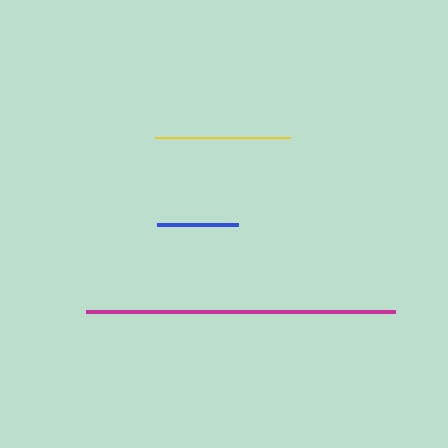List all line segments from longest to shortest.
From longest to shortest: magenta, yellow, blue.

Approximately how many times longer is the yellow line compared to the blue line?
The yellow line is approximately 1.7 times the length of the blue line.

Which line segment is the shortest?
The blue line is the shortest at approximately 81 pixels.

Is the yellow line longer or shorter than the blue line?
The yellow line is longer than the blue line.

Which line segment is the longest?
The magenta line is the longest at approximately 309 pixels.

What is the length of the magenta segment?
The magenta segment is approximately 309 pixels long.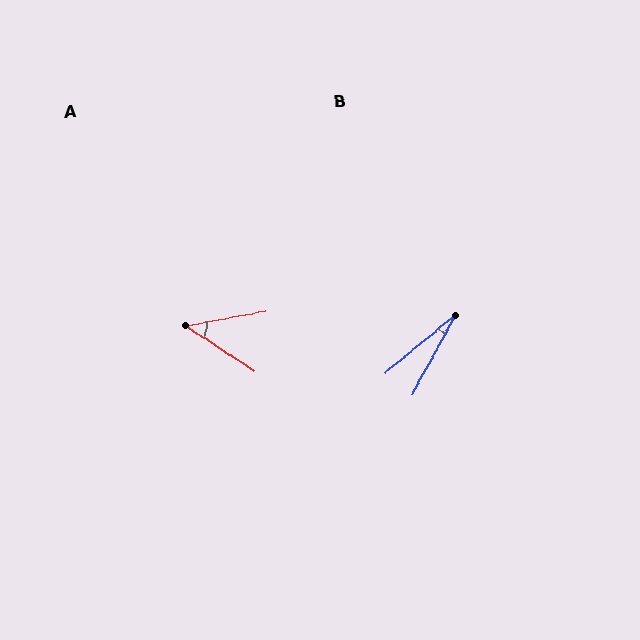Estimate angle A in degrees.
Approximately 44 degrees.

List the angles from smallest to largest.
B (22°), A (44°).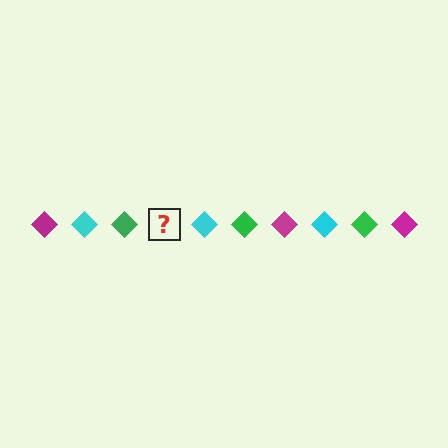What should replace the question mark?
The question mark should be replaced with a magenta diamond.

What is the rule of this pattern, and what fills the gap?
The rule is that the pattern cycles through magenta, cyan, green diamonds. The gap should be filled with a magenta diamond.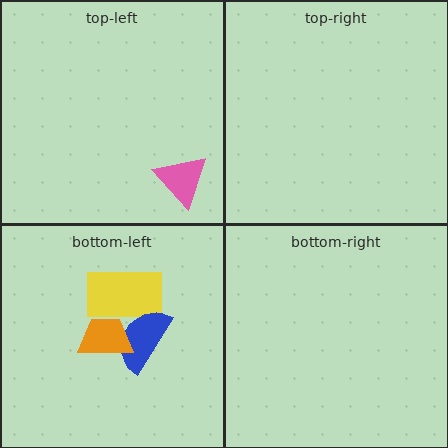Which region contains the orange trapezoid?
The bottom-left region.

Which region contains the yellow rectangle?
The bottom-left region.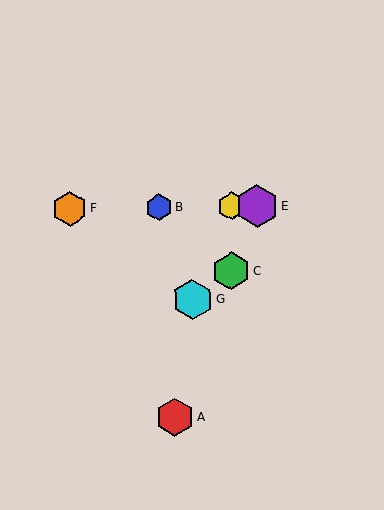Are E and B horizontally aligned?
Yes, both are at y≈206.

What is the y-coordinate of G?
Object G is at y≈299.